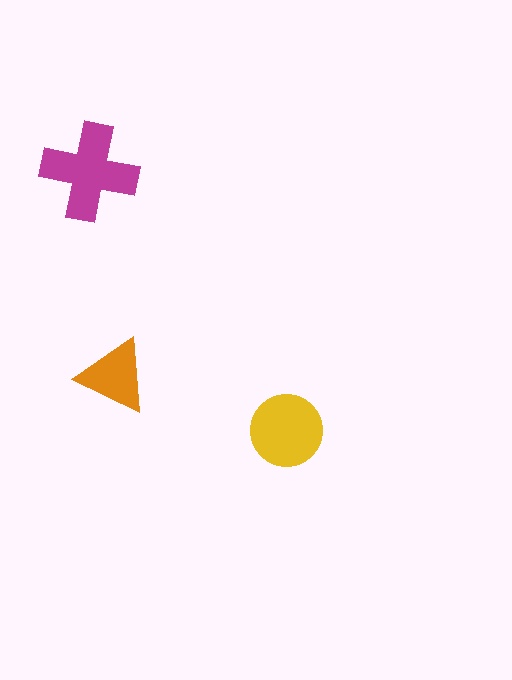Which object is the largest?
The magenta cross.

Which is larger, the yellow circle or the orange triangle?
The yellow circle.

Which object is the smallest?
The orange triangle.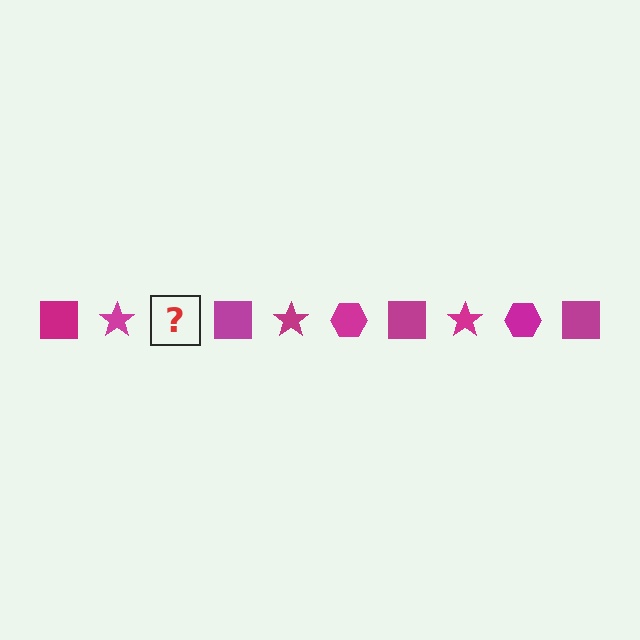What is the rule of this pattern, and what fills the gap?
The rule is that the pattern cycles through square, star, hexagon shapes in magenta. The gap should be filled with a magenta hexagon.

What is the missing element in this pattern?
The missing element is a magenta hexagon.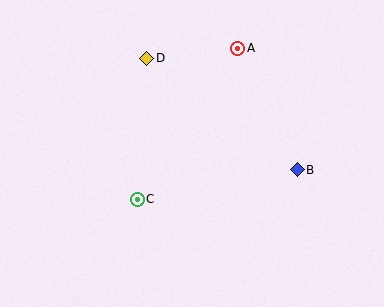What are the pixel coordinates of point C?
Point C is at (137, 199).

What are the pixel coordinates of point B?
Point B is at (297, 170).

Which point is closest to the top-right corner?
Point A is closest to the top-right corner.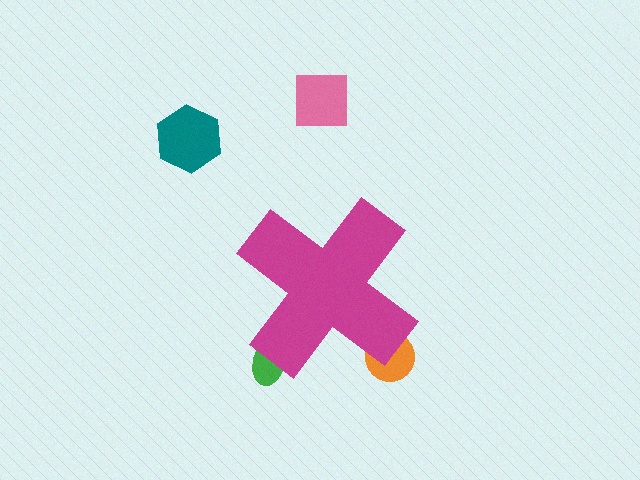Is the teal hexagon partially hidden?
No, the teal hexagon is fully visible.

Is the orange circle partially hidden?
Yes, the orange circle is partially hidden behind the magenta cross.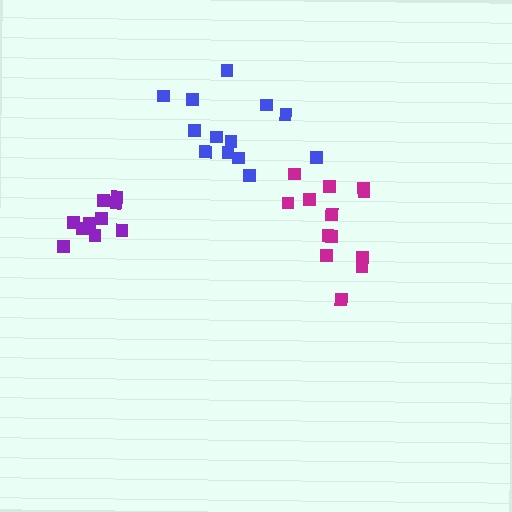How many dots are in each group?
Group 1: 13 dots, Group 2: 10 dots, Group 3: 13 dots (36 total).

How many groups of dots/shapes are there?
There are 3 groups.